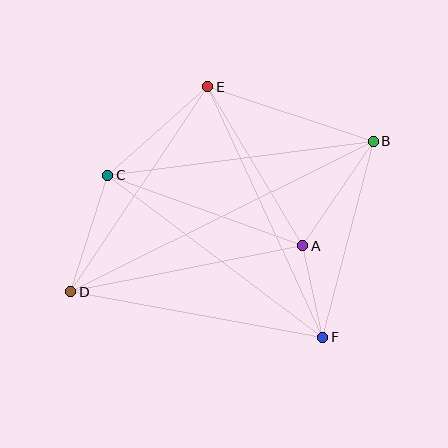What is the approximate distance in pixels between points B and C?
The distance between B and C is approximately 268 pixels.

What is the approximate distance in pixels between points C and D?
The distance between C and D is approximately 122 pixels.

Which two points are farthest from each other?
Points B and D are farthest from each other.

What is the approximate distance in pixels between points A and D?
The distance between A and D is approximately 237 pixels.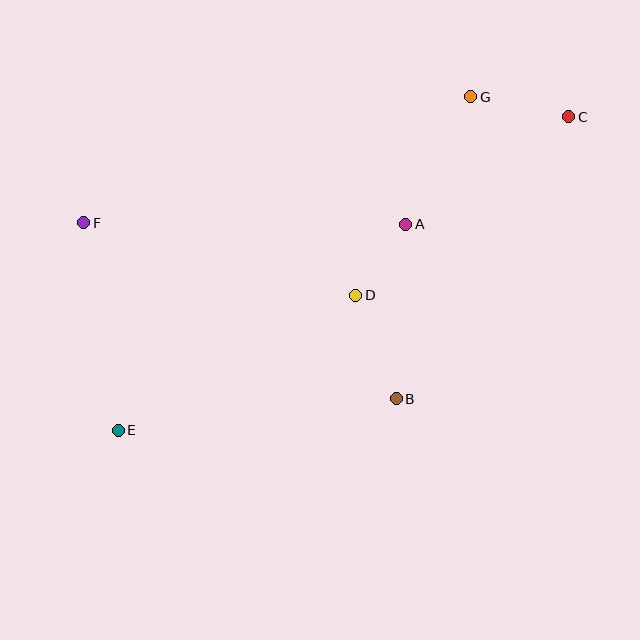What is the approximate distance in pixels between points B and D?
The distance between B and D is approximately 111 pixels.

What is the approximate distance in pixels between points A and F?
The distance between A and F is approximately 322 pixels.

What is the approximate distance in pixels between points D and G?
The distance between D and G is approximately 229 pixels.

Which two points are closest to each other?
Points A and D are closest to each other.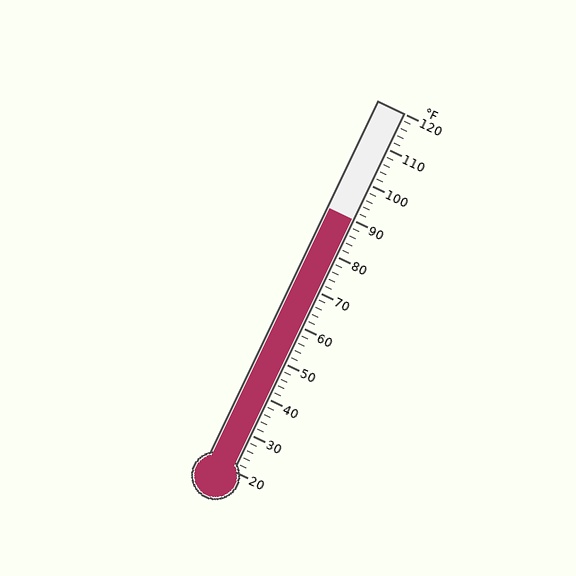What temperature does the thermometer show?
The thermometer shows approximately 90°F.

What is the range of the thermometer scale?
The thermometer scale ranges from 20°F to 120°F.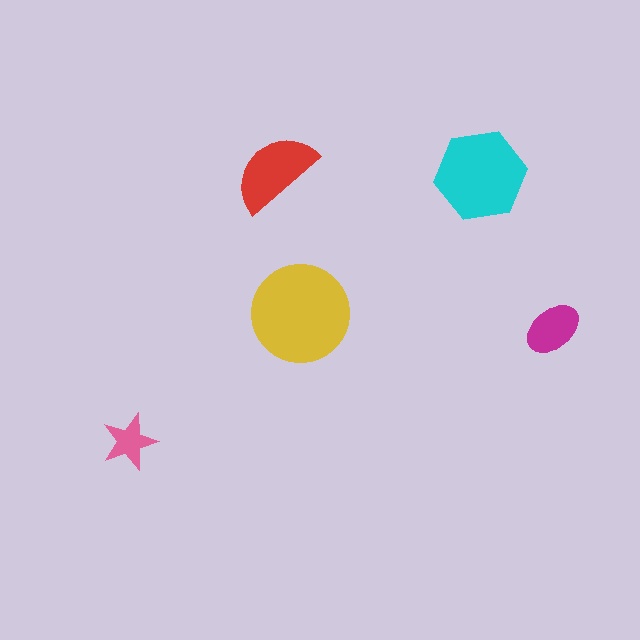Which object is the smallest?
The pink star.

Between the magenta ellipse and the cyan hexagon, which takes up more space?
The cyan hexagon.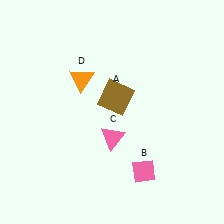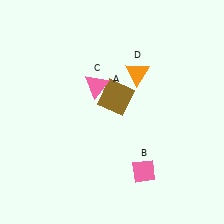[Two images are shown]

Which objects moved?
The objects that moved are: the pink triangle (C), the orange triangle (D).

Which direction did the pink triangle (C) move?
The pink triangle (C) moved up.